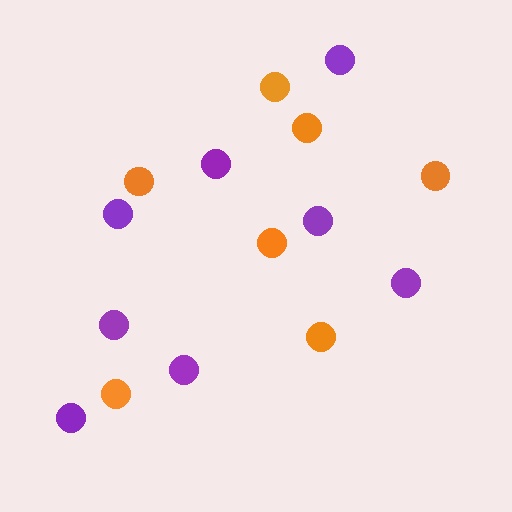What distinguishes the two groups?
There are 2 groups: one group of purple circles (8) and one group of orange circles (7).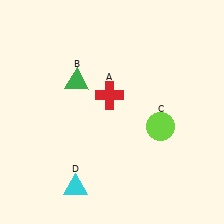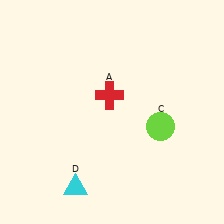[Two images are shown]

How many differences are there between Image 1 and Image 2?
There is 1 difference between the two images.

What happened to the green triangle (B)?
The green triangle (B) was removed in Image 2. It was in the top-left area of Image 1.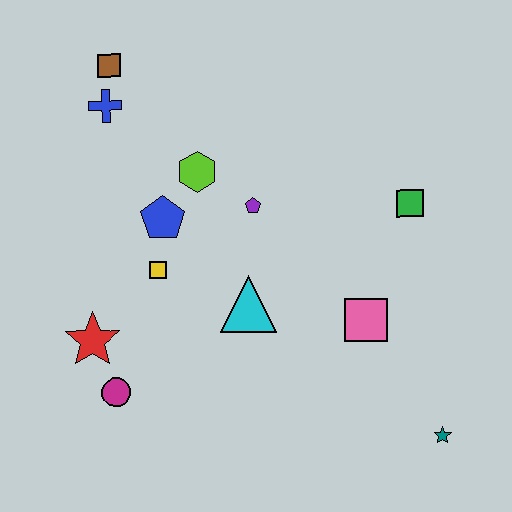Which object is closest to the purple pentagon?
The lime hexagon is closest to the purple pentagon.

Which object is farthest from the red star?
The teal star is farthest from the red star.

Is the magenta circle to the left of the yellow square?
Yes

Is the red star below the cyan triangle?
Yes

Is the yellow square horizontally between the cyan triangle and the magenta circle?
Yes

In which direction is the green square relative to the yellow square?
The green square is to the right of the yellow square.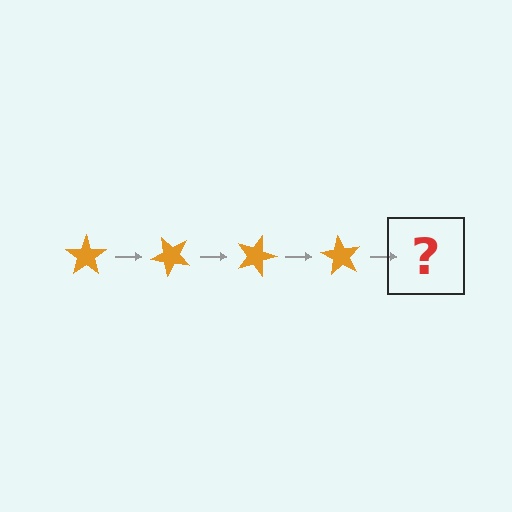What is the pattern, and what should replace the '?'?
The pattern is that the star rotates 45 degrees each step. The '?' should be an orange star rotated 180 degrees.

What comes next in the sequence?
The next element should be an orange star rotated 180 degrees.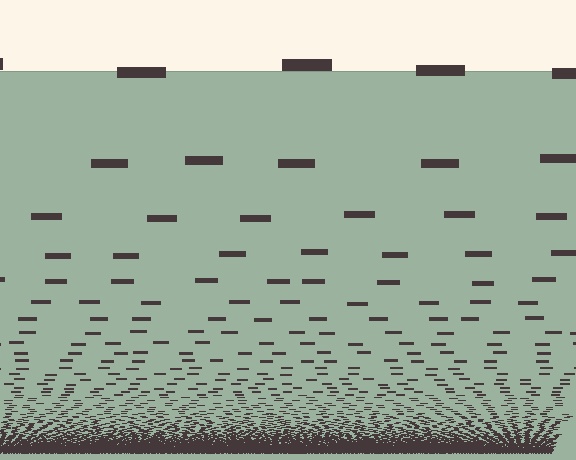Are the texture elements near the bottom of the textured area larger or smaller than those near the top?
Smaller. The gradient is inverted — elements near the bottom are smaller and denser.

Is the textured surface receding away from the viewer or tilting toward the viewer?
The surface appears to tilt toward the viewer. Texture elements get larger and sparser toward the top.